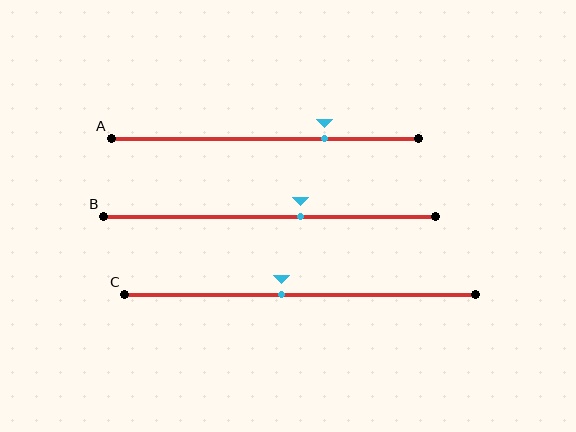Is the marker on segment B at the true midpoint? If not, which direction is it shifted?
No, the marker on segment B is shifted to the right by about 9% of the segment length.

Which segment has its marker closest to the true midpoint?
Segment C has its marker closest to the true midpoint.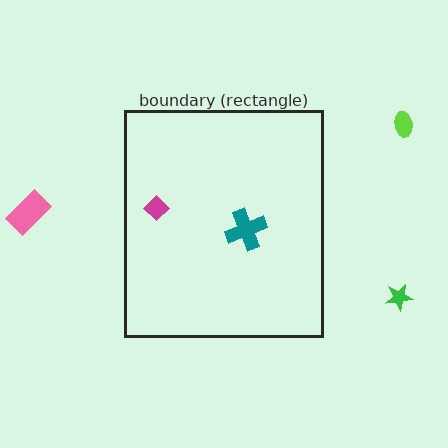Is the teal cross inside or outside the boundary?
Inside.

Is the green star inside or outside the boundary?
Outside.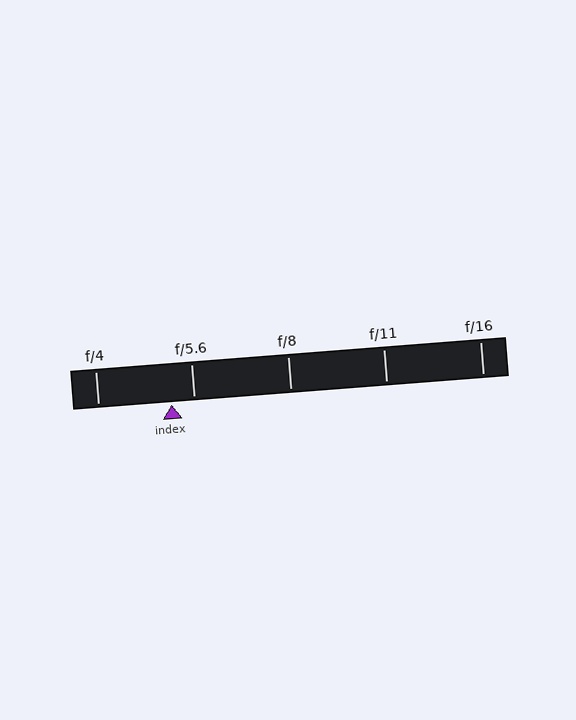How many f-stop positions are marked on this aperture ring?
There are 5 f-stop positions marked.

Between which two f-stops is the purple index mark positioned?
The index mark is between f/4 and f/5.6.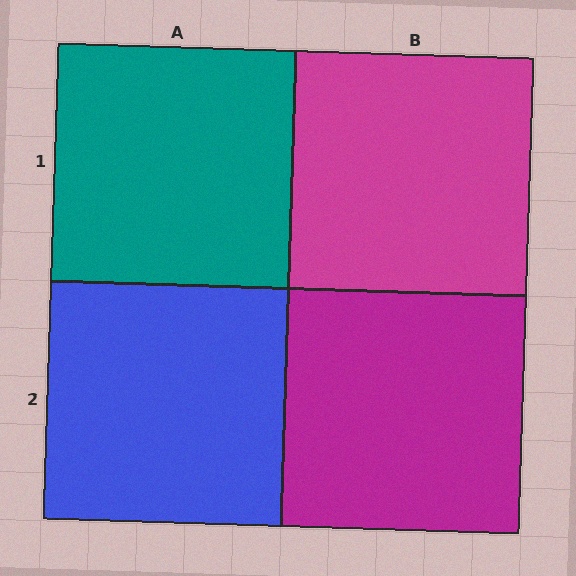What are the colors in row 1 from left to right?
Teal, magenta.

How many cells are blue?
1 cell is blue.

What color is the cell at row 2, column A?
Blue.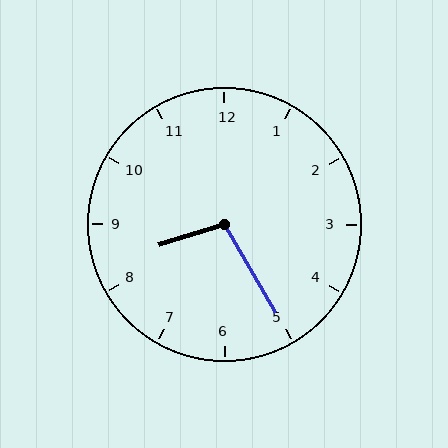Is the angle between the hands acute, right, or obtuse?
It is obtuse.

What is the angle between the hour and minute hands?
Approximately 102 degrees.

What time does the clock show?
8:25.